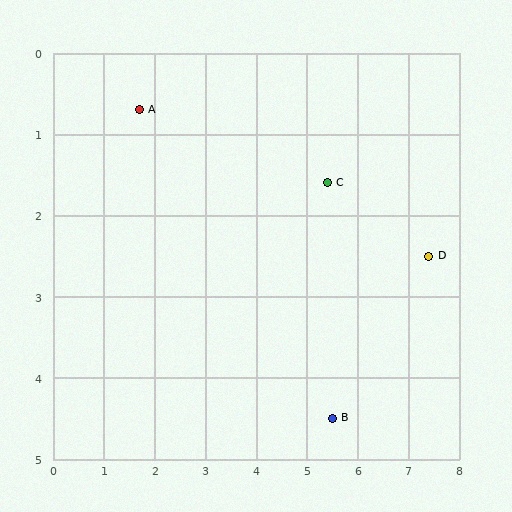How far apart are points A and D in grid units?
Points A and D are about 6.0 grid units apart.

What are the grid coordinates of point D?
Point D is at approximately (7.4, 2.5).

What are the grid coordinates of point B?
Point B is at approximately (5.5, 4.5).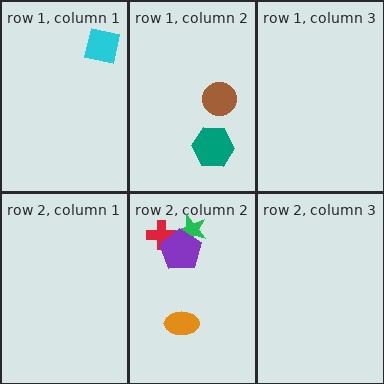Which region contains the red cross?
The row 2, column 2 region.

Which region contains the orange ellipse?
The row 2, column 2 region.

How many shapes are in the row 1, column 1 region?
1.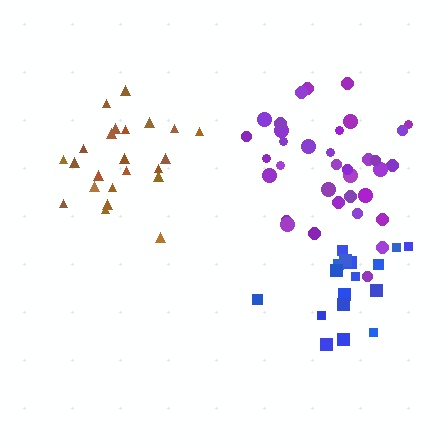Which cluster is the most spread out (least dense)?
Purple.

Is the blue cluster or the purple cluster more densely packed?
Blue.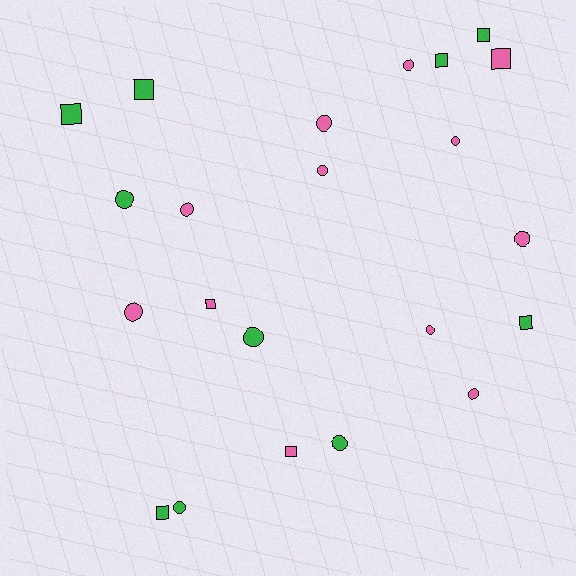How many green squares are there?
There are 6 green squares.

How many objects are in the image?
There are 22 objects.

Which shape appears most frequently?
Circle, with 13 objects.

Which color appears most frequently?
Pink, with 12 objects.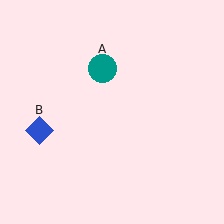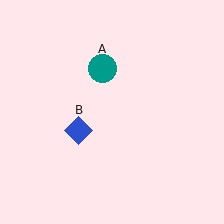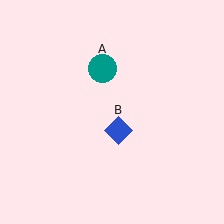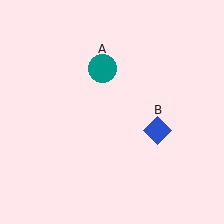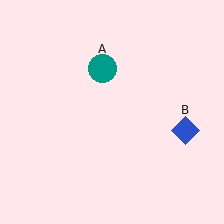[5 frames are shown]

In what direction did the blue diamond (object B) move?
The blue diamond (object B) moved right.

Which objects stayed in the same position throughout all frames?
Teal circle (object A) remained stationary.